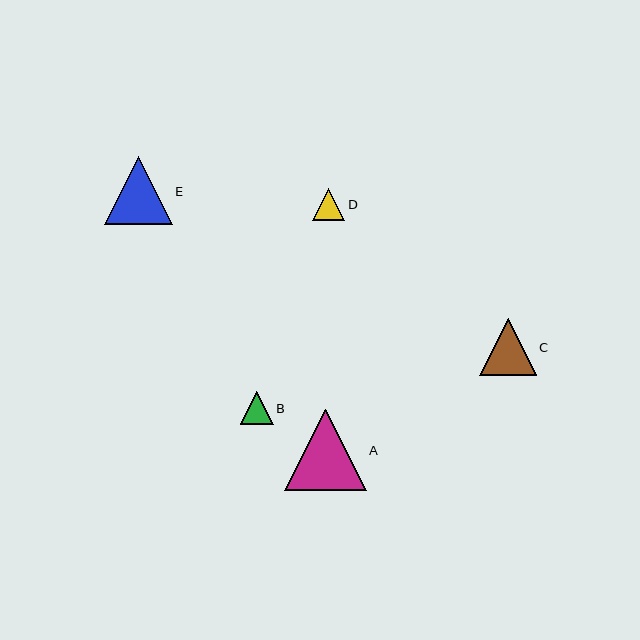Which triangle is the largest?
Triangle A is the largest with a size of approximately 82 pixels.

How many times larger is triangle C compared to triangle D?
Triangle C is approximately 1.8 times the size of triangle D.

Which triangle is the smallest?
Triangle D is the smallest with a size of approximately 32 pixels.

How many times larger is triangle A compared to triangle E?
Triangle A is approximately 1.2 times the size of triangle E.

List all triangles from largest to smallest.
From largest to smallest: A, E, C, B, D.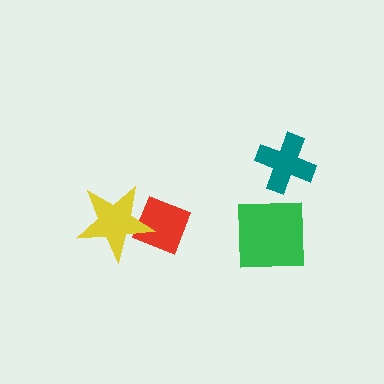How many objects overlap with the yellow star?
1 object overlaps with the yellow star.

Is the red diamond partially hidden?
Yes, it is partially covered by another shape.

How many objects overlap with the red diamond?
1 object overlaps with the red diamond.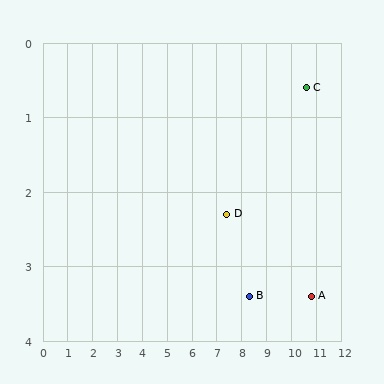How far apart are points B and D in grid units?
Points B and D are about 1.4 grid units apart.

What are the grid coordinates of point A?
Point A is at approximately (10.8, 3.4).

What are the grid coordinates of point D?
Point D is at approximately (7.4, 2.3).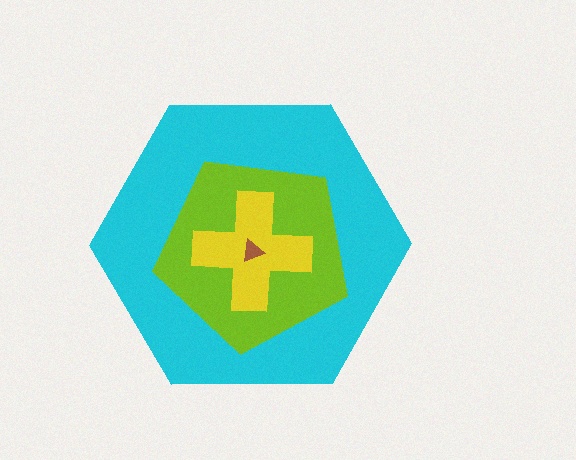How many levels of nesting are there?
4.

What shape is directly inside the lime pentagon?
The yellow cross.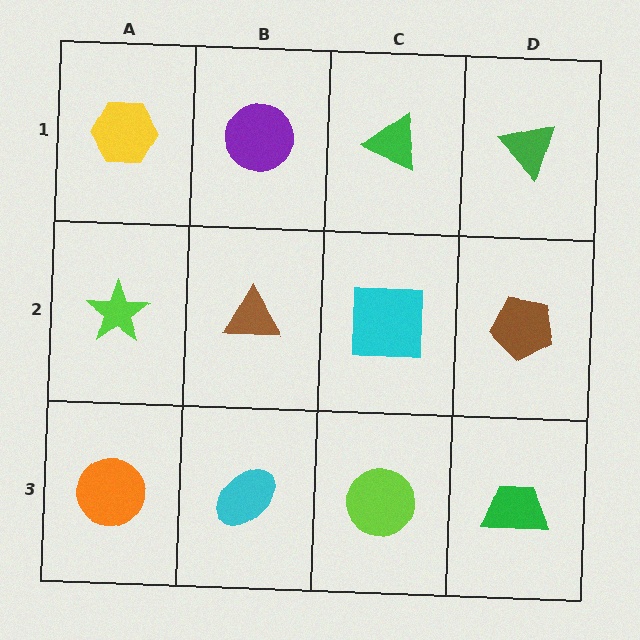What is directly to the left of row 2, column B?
A lime star.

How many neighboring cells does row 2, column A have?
3.